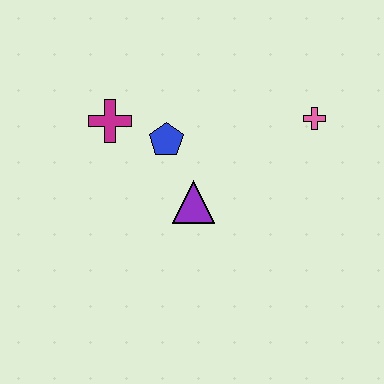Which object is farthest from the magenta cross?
The pink cross is farthest from the magenta cross.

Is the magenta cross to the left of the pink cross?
Yes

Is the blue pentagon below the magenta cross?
Yes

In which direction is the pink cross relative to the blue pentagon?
The pink cross is to the right of the blue pentagon.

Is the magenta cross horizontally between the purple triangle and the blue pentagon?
No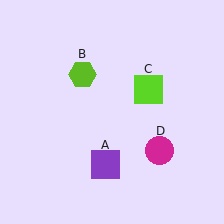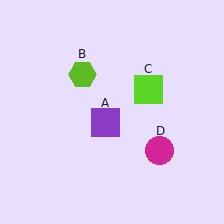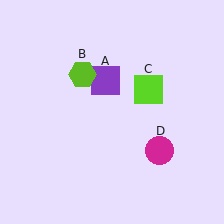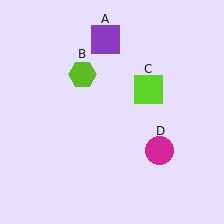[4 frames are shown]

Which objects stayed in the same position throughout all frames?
Lime hexagon (object B) and lime square (object C) and magenta circle (object D) remained stationary.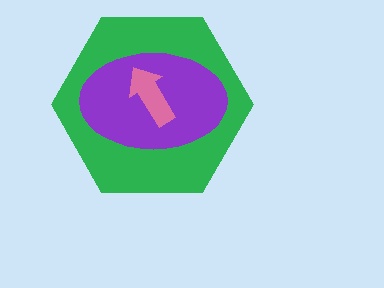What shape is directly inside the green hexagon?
The purple ellipse.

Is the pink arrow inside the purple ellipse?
Yes.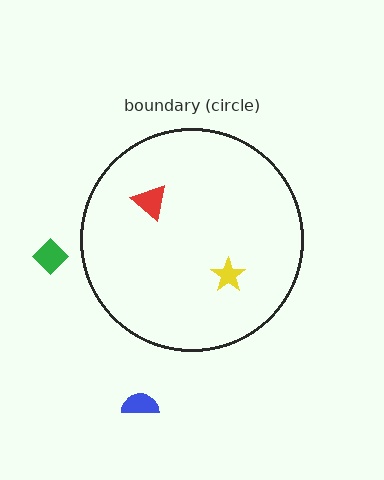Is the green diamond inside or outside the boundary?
Outside.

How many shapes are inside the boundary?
2 inside, 2 outside.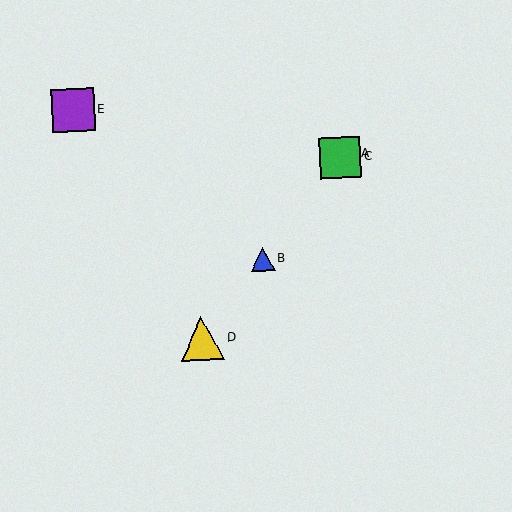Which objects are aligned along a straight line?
Objects A, B, C, D are aligned along a straight line.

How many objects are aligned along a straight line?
4 objects (A, B, C, D) are aligned along a straight line.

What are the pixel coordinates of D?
Object D is at (202, 338).